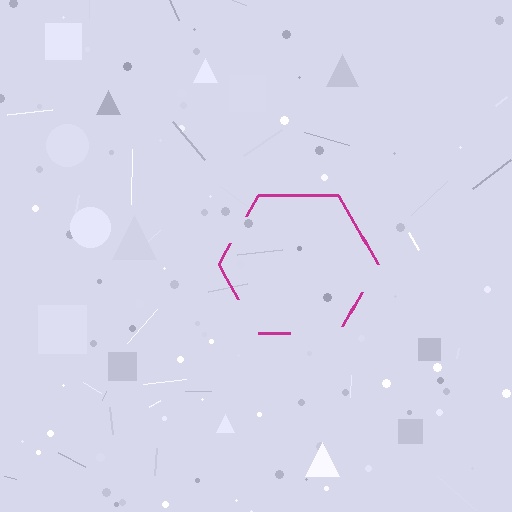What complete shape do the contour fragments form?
The contour fragments form a hexagon.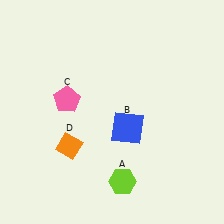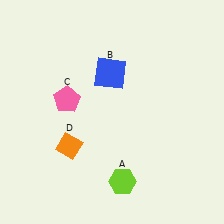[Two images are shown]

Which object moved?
The blue square (B) moved up.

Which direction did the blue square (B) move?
The blue square (B) moved up.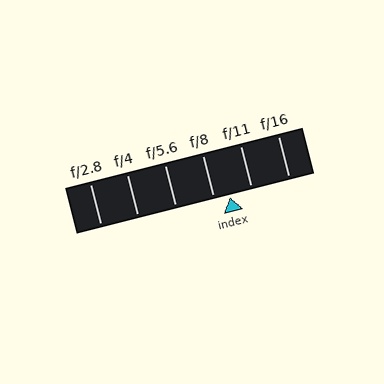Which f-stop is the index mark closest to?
The index mark is closest to f/8.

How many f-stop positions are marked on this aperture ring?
There are 6 f-stop positions marked.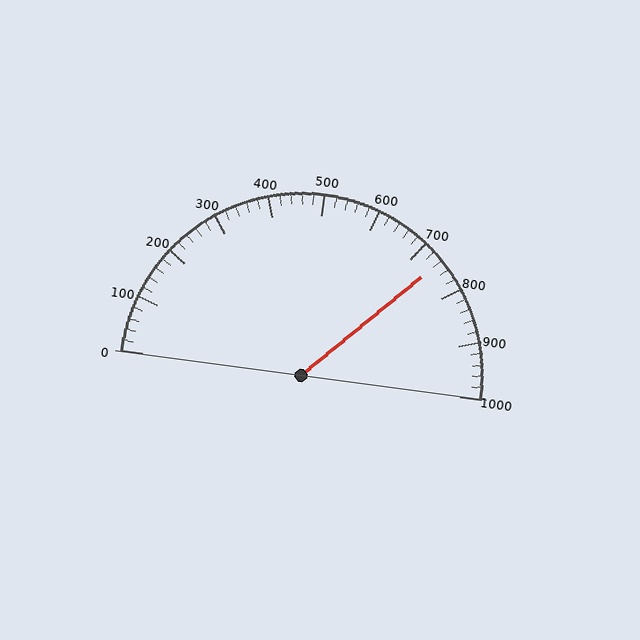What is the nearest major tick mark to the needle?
The nearest major tick mark is 700.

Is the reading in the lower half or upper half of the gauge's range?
The reading is in the upper half of the range (0 to 1000).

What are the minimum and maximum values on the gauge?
The gauge ranges from 0 to 1000.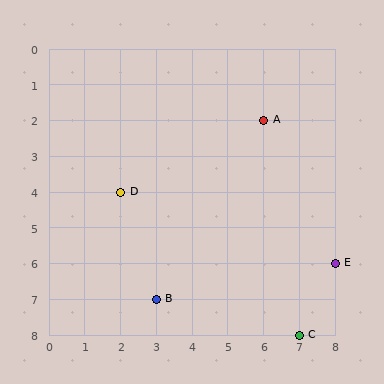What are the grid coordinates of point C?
Point C is at grid coordinates (7, 8).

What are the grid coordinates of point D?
Point D is at grid coordinates (2, 4).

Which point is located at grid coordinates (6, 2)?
Point A is at (6, 2).